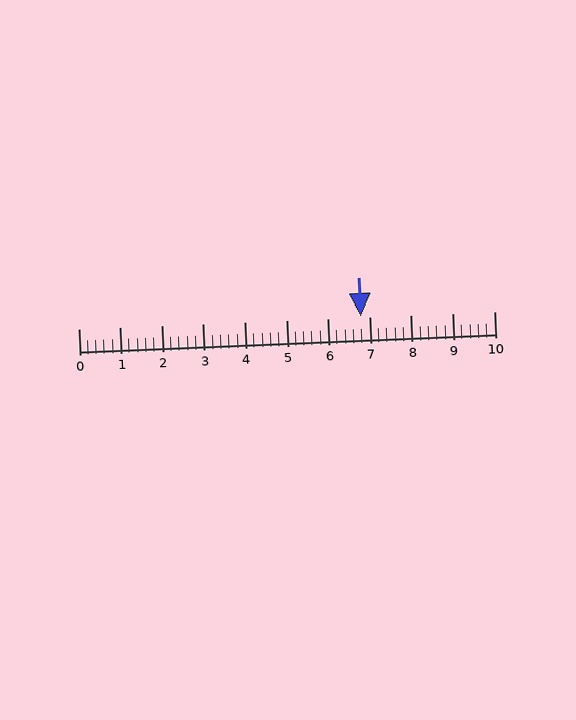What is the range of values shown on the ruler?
The ruler shows values from 0 to 10.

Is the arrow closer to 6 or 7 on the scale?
The arrow is closer to 7.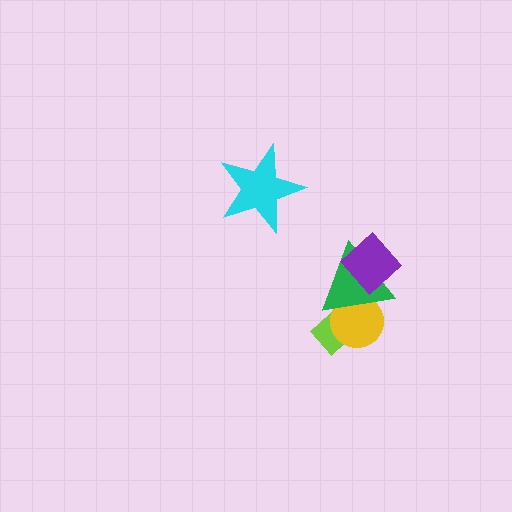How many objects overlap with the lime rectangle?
2 objects overlap with the lime rectangle.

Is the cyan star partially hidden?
No, no other shape covers it.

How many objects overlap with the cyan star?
0 objects overlap with the cyan star.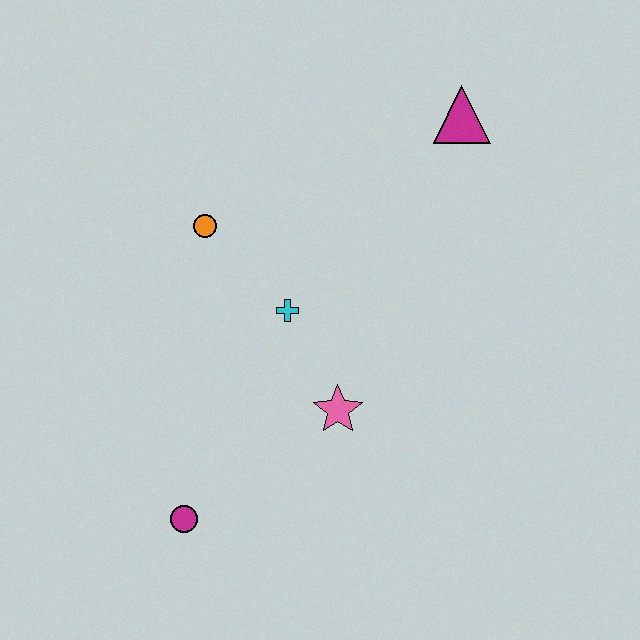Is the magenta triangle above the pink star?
Yes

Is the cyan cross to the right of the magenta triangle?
No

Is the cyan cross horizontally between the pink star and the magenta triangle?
No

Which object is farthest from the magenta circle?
The magenta triangle is farthest from the magenta circle.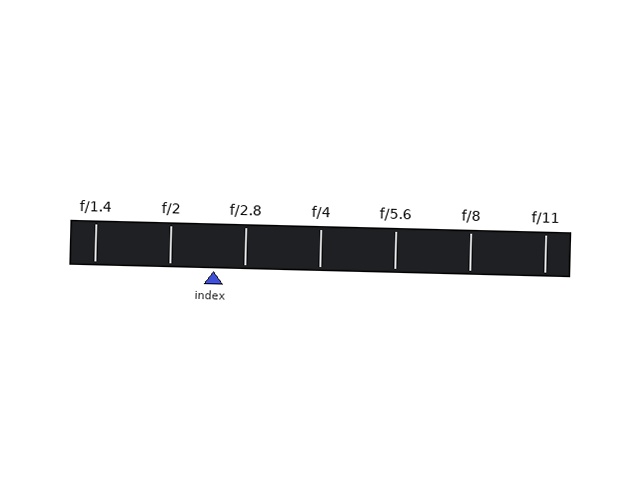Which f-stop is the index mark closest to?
The index mark is closest to f/2.8.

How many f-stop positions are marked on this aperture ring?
There are 7 f-stop positions marked.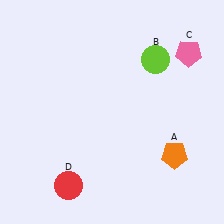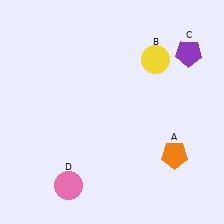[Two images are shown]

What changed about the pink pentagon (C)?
In Image 1, C is pink. In Image 2, it changed to purple.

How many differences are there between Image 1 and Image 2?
There are 3 differences between the two images.